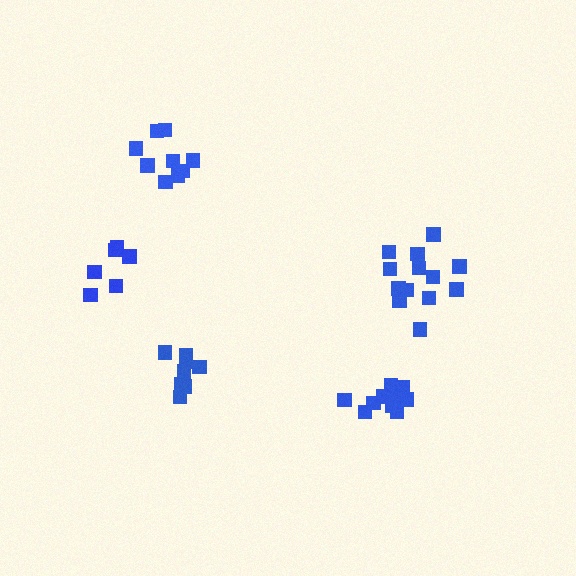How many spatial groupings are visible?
There are 5 spatial groupings.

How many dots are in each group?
Group 1: 7 dots, Group 2: 8 dots, Group 3: 13 dots, Group 4: 9 dots, Group 5: 10 dots (47 total).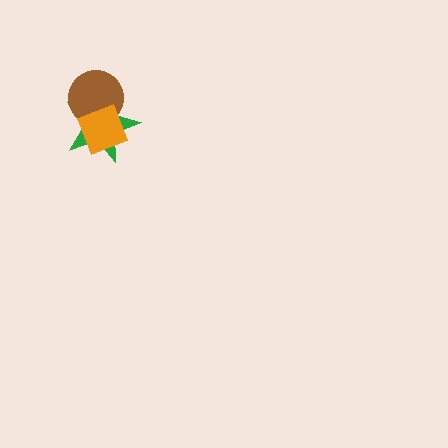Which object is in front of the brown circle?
The orange diamond is in front of the brown circle.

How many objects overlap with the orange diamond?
2 objects overlap with the orange diamond.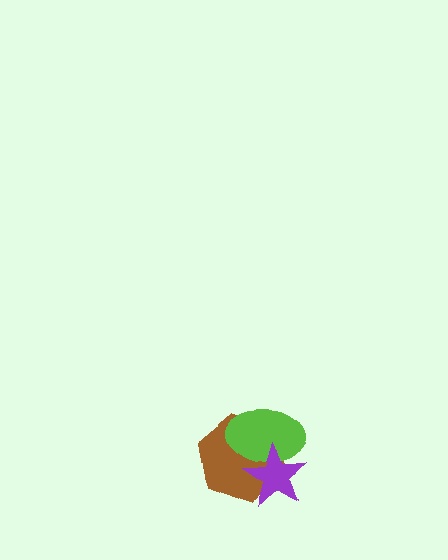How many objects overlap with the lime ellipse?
2 objects overlap with the lime ellipse.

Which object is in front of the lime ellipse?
The purple star is in front of the lime ellipse.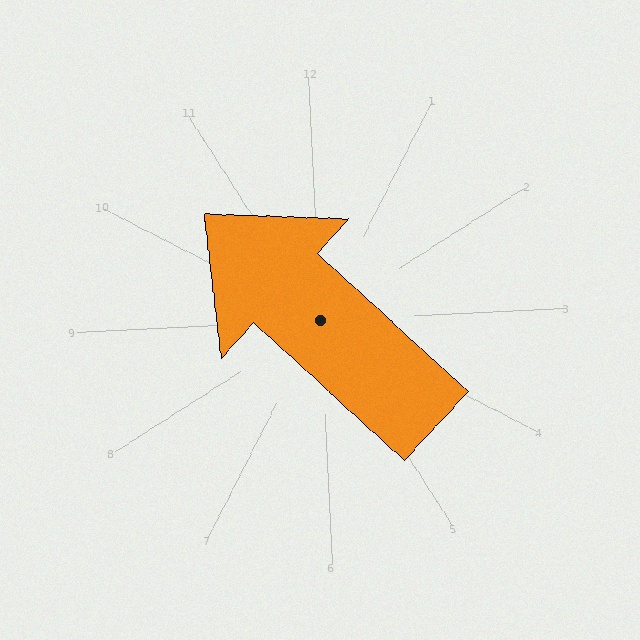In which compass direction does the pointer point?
Northwest.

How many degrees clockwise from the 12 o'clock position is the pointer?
Approximately 315 degrees.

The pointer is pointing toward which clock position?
Roughly 11 o'clock.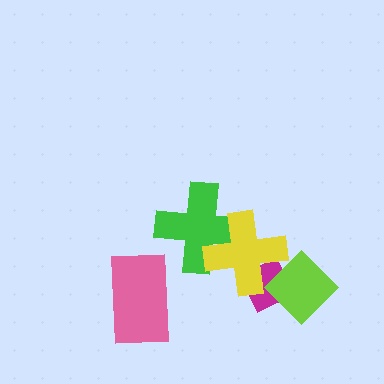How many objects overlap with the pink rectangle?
0 objects overlap with the pink rectangle.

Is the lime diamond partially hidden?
Yes, it is partially covered by another shape.